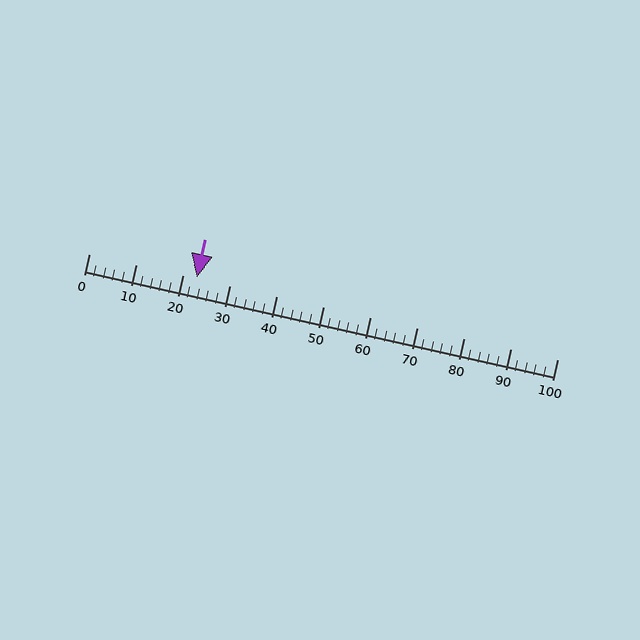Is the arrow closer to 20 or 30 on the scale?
The arrow is closer to 20.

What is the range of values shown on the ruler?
The ruler shows values from 0 to 100.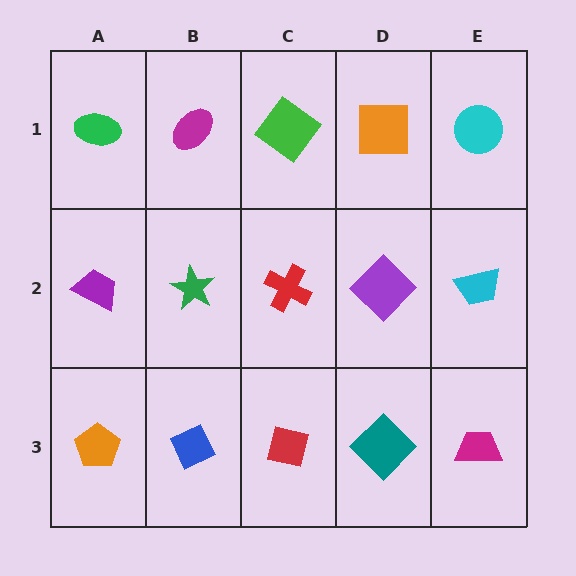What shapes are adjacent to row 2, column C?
A green diamond (row 1, column C), a red square (row 3, column C), a green star (row 2, column B), a purple diamond (row 2, column D).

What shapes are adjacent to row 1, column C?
A red cross (row 2, column C), a magenta ellipse (row 1, column B), an orange square (row 1, column D).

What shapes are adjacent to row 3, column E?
A cyan trapezoid (row 2, column E), a teal diamond (row 3, column D).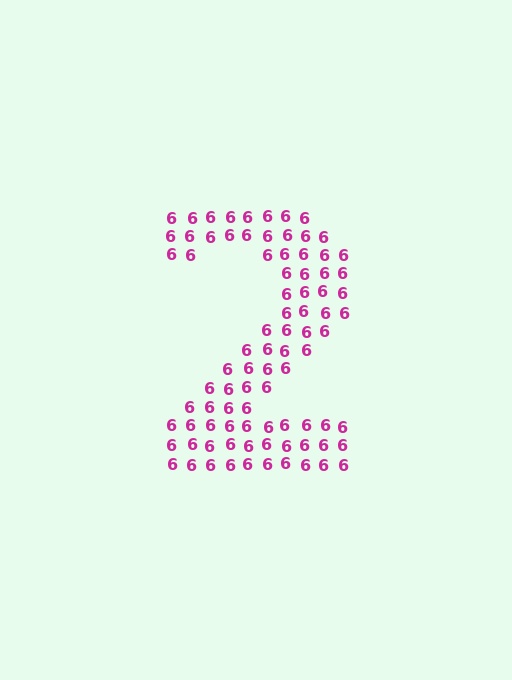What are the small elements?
The small elements are digit 6's.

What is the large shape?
The large shape is the digit 2.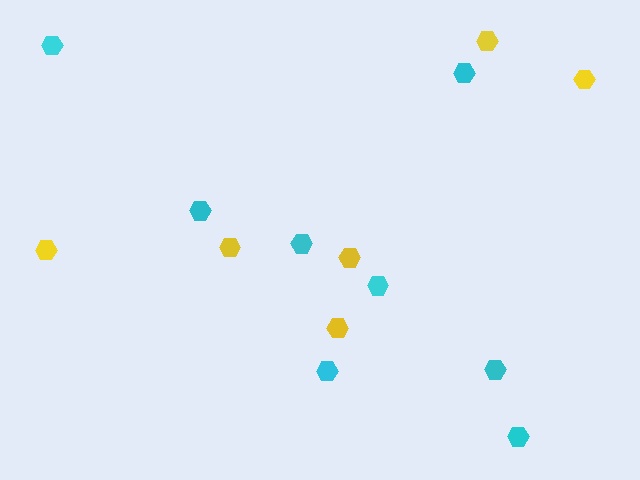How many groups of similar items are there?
There are 2 groups: one group of cyan hexagons (8) and one group of yellow hexagons (6).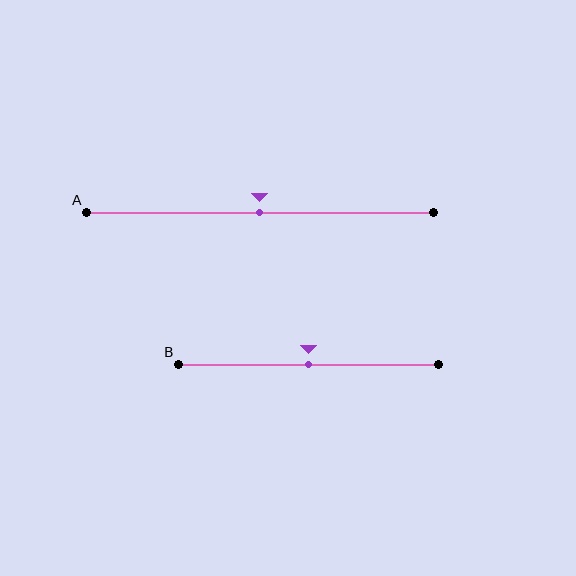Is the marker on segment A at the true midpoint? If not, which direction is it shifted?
Yes, the marker on segment A is at the true midpoint.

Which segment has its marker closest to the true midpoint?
Segment A has its marker closest to the true midpoint.